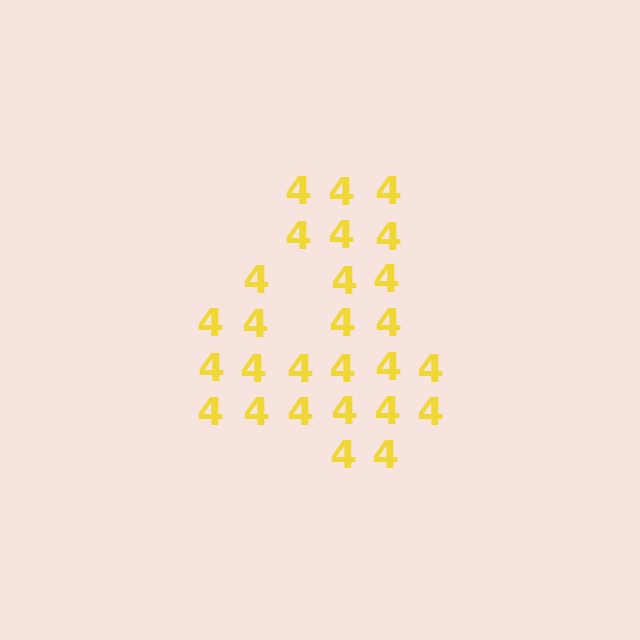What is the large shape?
The large shape is the digit 4.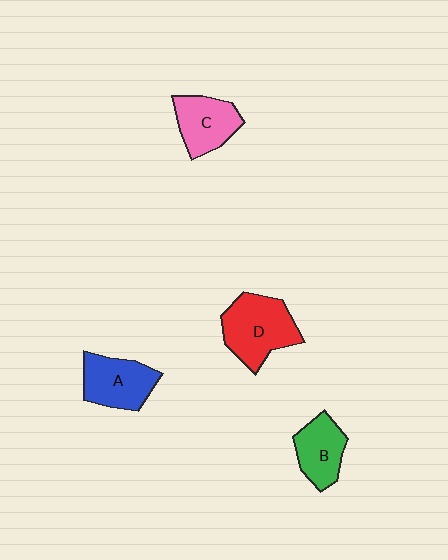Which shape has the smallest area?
Shape B (green).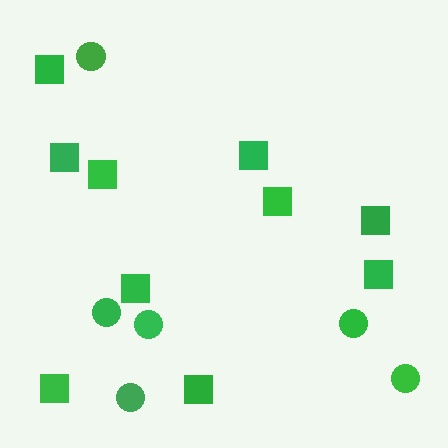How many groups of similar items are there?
There are 2 groups: one group of squares (10) and one group of circles (6).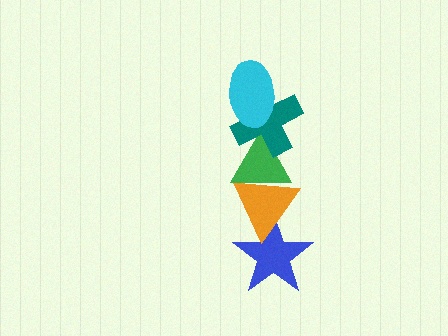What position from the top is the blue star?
The blue star is 5th from the top.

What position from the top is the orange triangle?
The orange triangle is 4th from the top.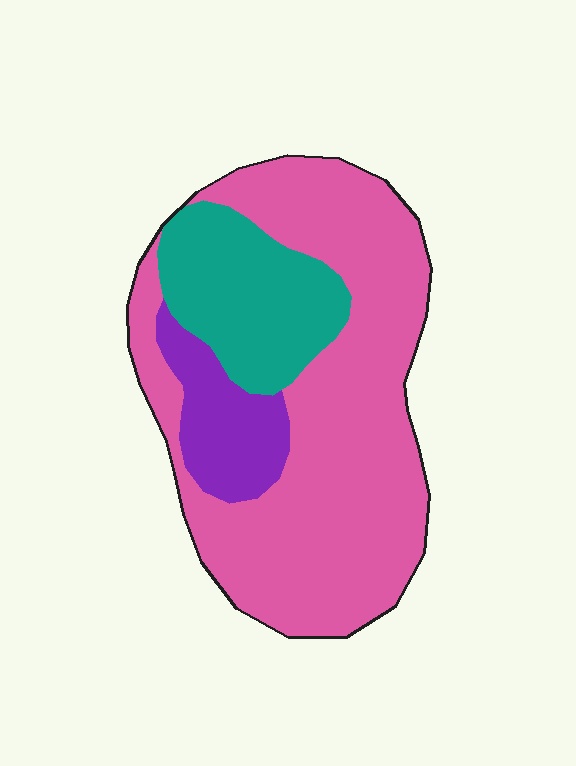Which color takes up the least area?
Purple, at roughly 10%.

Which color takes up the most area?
Pink, at roughly 65%.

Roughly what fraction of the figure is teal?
Teal covers roughly 20% of the figure.